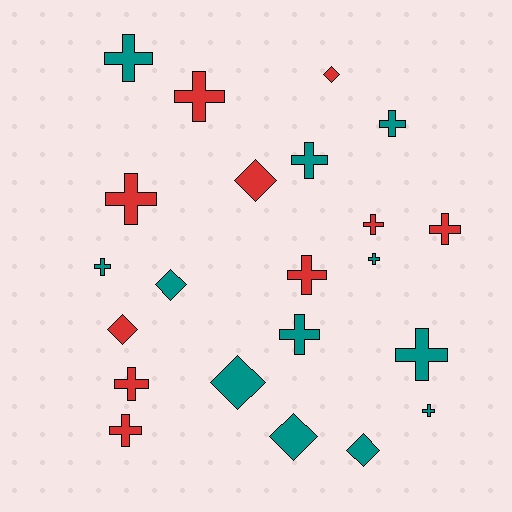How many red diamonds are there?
There are 3 red diamonds.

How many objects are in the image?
There are 22 objects.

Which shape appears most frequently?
Cross, with 15 objects.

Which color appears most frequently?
Teal, with 12 objects.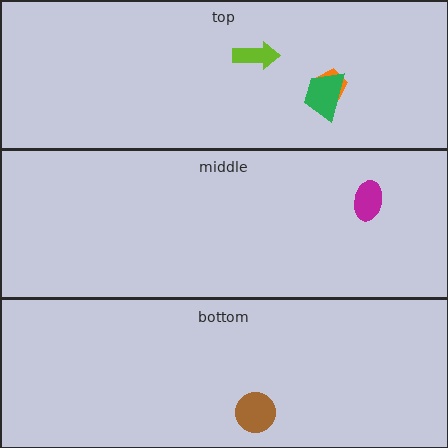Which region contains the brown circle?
The bottom region.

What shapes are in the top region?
The lime arrow, the orange pentagon, the green trapezoid.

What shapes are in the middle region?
The magenta ellipse.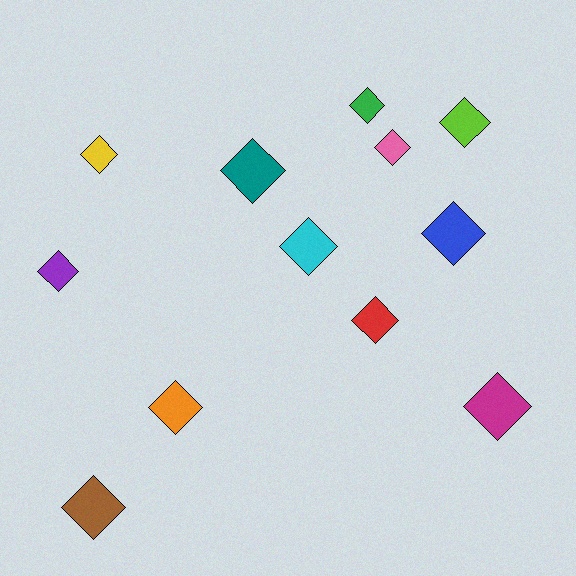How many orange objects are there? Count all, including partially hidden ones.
There is 1 orange object.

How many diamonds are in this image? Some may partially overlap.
There are 12 diamonds.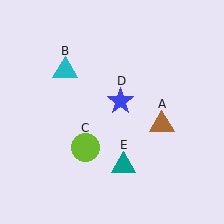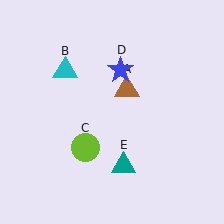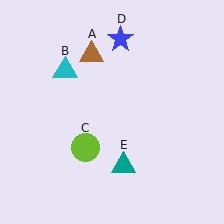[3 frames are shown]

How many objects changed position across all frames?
2 objects changed position: brown triangle (object A), blue star (object D).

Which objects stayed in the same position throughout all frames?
Cyan triangle (object B) and lime circle (object C) and teal triangle (object E) remained stationary.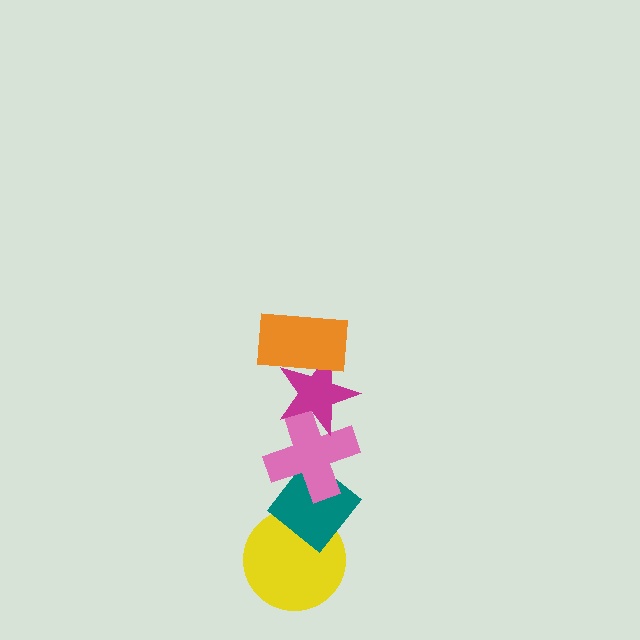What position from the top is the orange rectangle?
The orange rectangle is 1st from the top.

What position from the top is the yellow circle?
The yellow circle is 5th from the top.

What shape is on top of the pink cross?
The magenta star is on top of the pink cross.